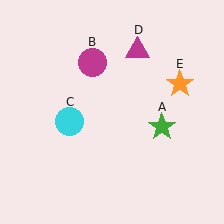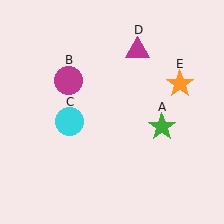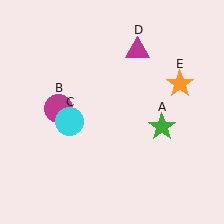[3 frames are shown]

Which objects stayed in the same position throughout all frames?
Green star (object A) and cyan circle (object C) and magenta triangle (object D) and orange star (object E) remained stationary.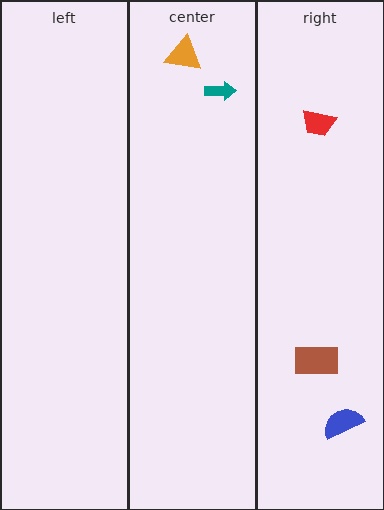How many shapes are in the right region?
3.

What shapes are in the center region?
The orange triangle, the teal arrow.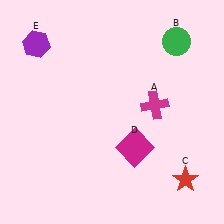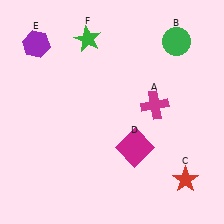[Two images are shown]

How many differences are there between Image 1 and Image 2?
There is 1 difference between the two images.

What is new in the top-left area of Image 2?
A green star (F) was added in the top-left area of Image 2.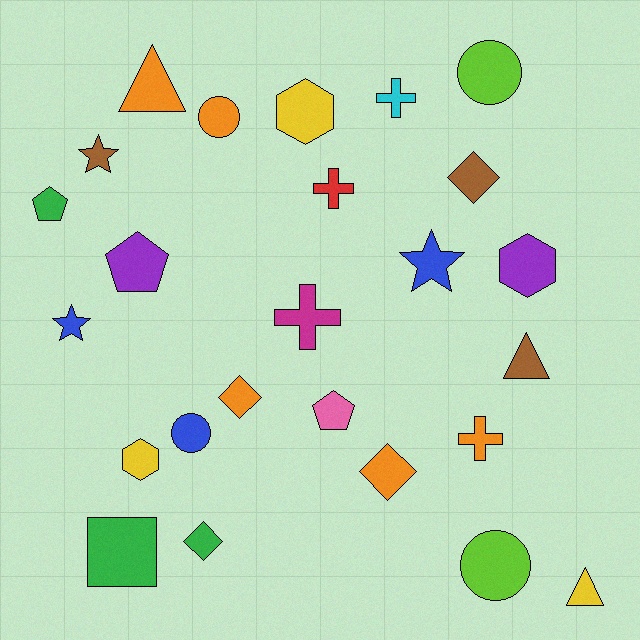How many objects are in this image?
There are 25 objects.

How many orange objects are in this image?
There are 5 orange objects.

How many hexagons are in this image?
There are 3 hexagons.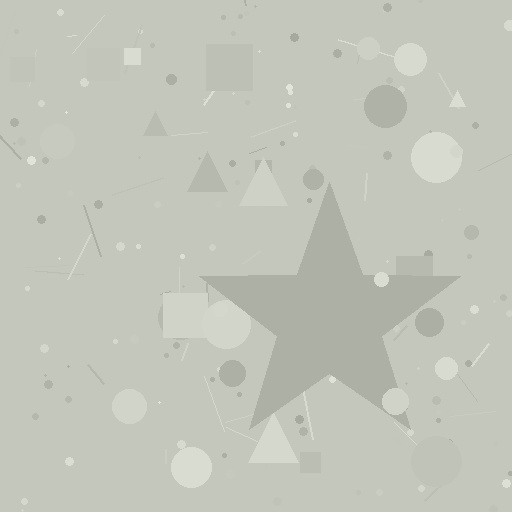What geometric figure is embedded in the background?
A star is embedded in the background.